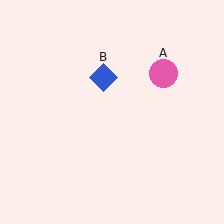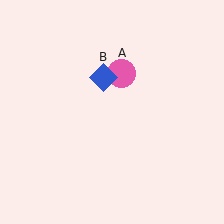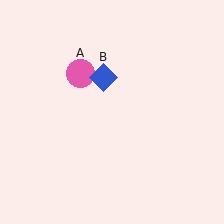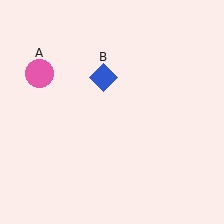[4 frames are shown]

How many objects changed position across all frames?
1 object changed position: pink circle (object A).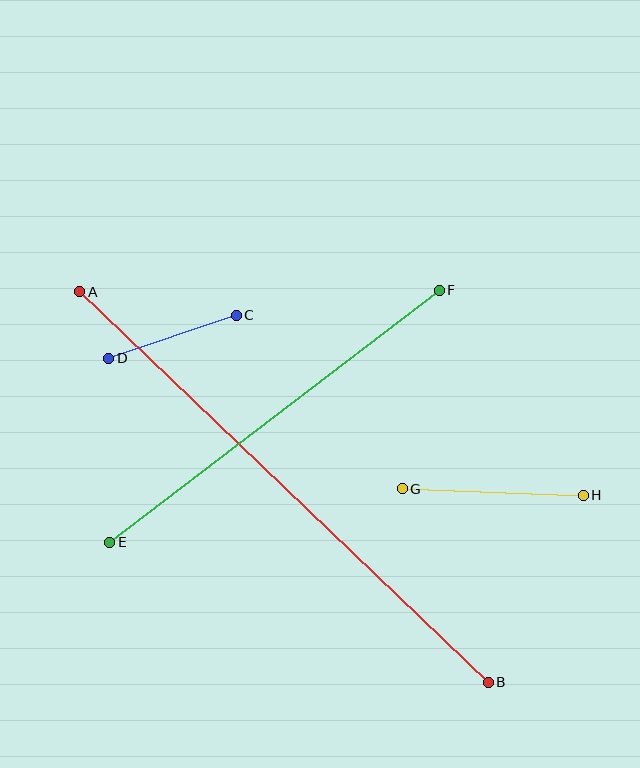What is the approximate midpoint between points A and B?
The midpoint is at approximately (284, 487) pixels.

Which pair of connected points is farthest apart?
Points A and B are farthest apart.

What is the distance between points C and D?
The distance is approximately 134 pixels.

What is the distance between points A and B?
The distance is approximately 565 pixels.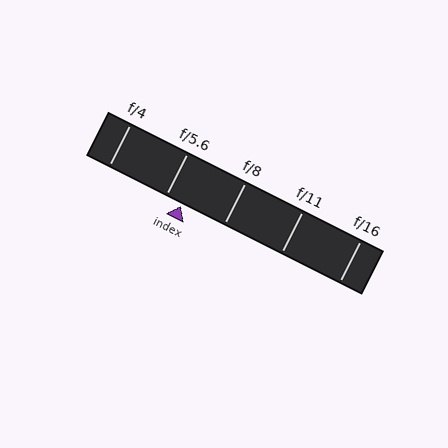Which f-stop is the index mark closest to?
The index mark is closest to f/5.6.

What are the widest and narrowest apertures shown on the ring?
The widest aperture shown is f/4 and the narrowest is f/16.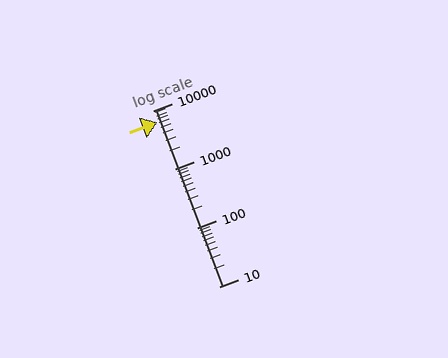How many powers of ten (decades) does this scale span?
The scale spans 3 decades, from 10 to 10000.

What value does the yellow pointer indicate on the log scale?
The pointer indicates approximately 6300.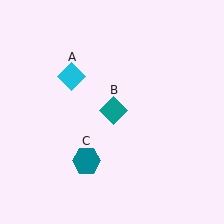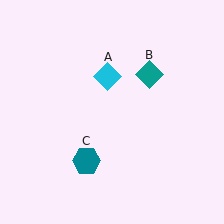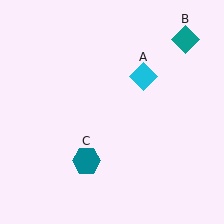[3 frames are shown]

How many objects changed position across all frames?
2 objects changed position: cyan diamond (object A), teal diamond (object B).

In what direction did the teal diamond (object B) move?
The teal diamond (object B) moved up and to the right.